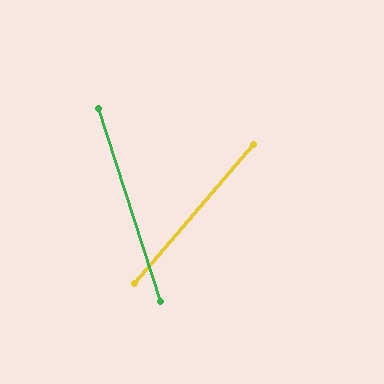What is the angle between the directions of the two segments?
Approximately 58 degrees.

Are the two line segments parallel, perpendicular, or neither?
Neither parallel nor perpendicular — they differ by about 58°.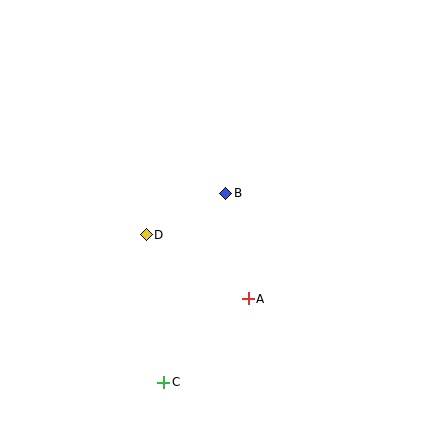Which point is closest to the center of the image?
Point B at (226, 193) is closest to the center.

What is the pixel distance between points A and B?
The distance between A and B is 108 pixels.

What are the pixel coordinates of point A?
Point A is at (248, 299).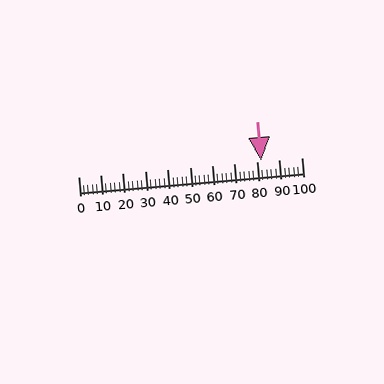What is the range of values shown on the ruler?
The ruler shows values from 0 to 100.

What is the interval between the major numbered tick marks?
The major tick marks are spaced 10 units apart.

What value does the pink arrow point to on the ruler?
The pink arrow points to approximately 82.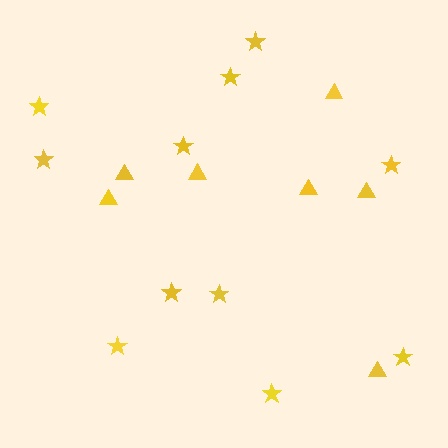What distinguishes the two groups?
There are 2 groups: one group of stars (11) and one group of triangles (7).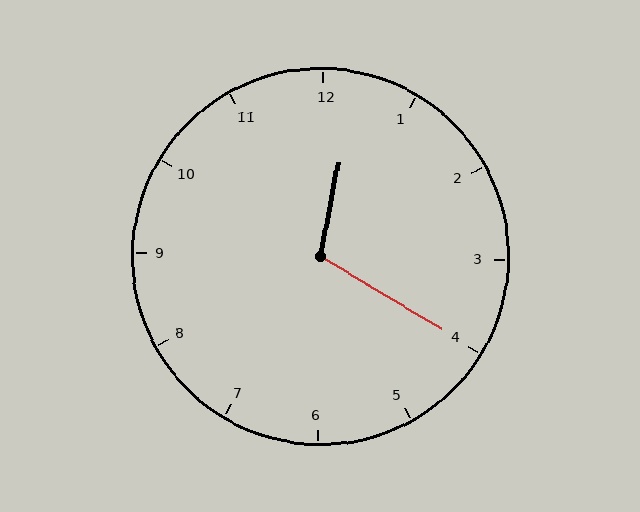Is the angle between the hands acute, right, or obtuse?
It is obtuse.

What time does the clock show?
12:20.